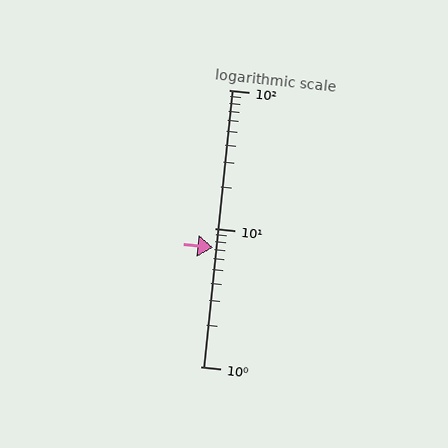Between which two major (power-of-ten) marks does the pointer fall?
The pointer is between 1 and 10.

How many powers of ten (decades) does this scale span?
The scale spans 2 decades, from 1 to 100.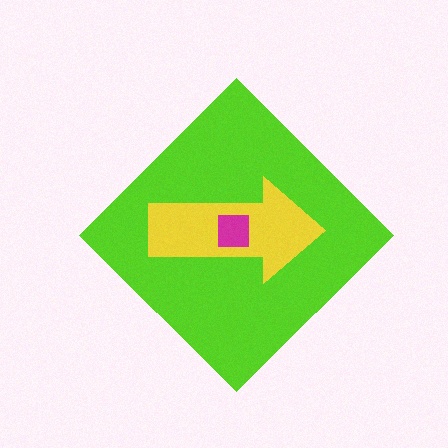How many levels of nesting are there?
3.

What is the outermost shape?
The lime diamond.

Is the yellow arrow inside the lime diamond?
Yes.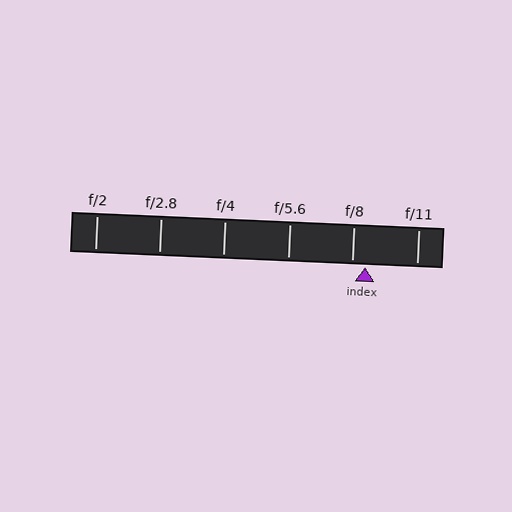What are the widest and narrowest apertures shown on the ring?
The widest aperture shown is f/2 and the narrowest is f/11.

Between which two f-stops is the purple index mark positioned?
The index mark is between f/8 and f/11.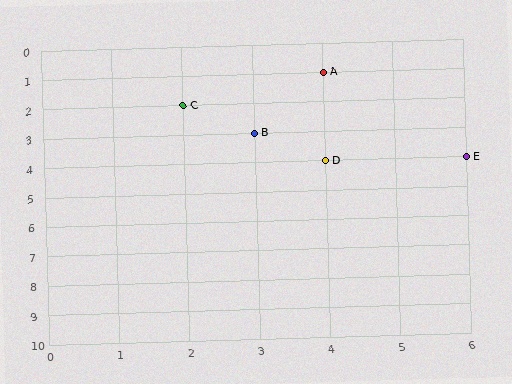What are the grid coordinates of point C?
Point C is at grid coordinates (2, 2).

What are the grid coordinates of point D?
Point D is at grid coordinates (4, 4).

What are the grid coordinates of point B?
Point B is at grid coordinates (3, 3).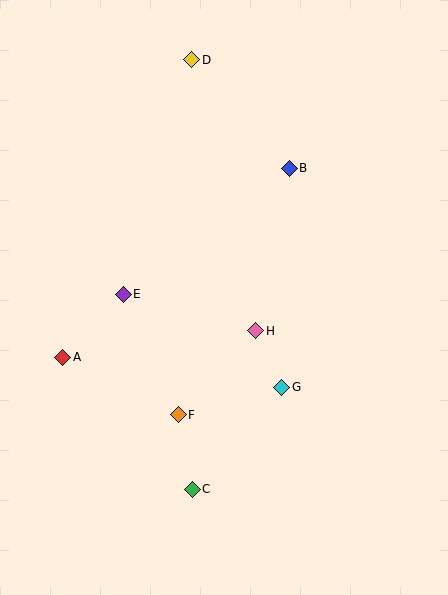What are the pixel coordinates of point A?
Point A is at (63, 357).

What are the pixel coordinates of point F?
Point F is at (178, 415).